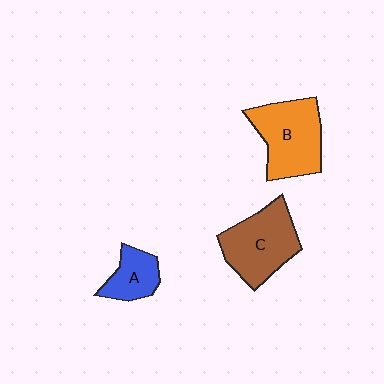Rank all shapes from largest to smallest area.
From largest to smallest: B (orange), C (brown), A (blue).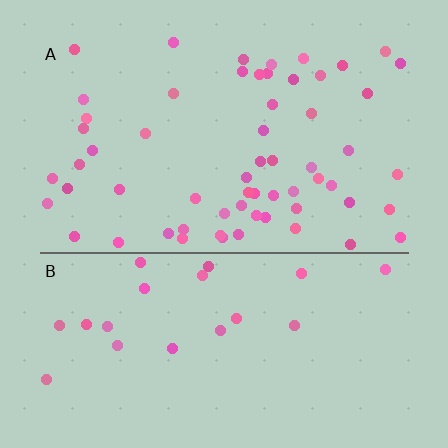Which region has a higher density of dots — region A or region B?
A (the top).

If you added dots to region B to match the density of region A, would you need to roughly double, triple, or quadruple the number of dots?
Approximately triple.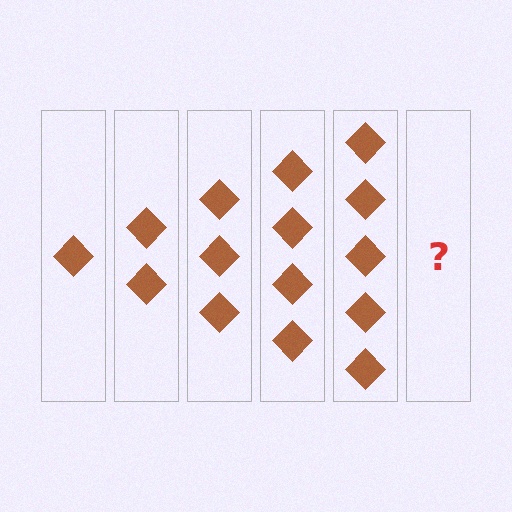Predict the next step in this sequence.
The next step is 6 diamonds.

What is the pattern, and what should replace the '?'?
The pattern is that each step adds one more diamond. The '?' should be 6 diamonds.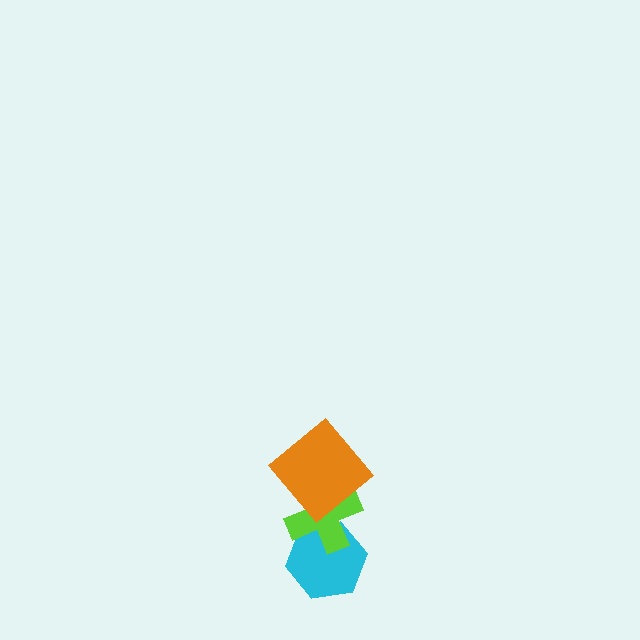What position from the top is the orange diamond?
The orange diamond is 1st from the top.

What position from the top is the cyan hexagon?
The cyan hexagon is 3rd from the top.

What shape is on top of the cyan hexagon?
The lime cross is on top of the cyan hexagon.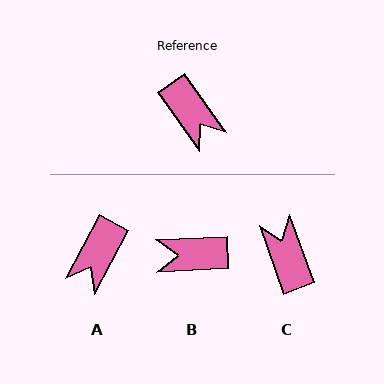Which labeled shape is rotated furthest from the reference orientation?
C, about 165 degrees away.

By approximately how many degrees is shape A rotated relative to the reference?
Approximately 63 degrees clockwise.